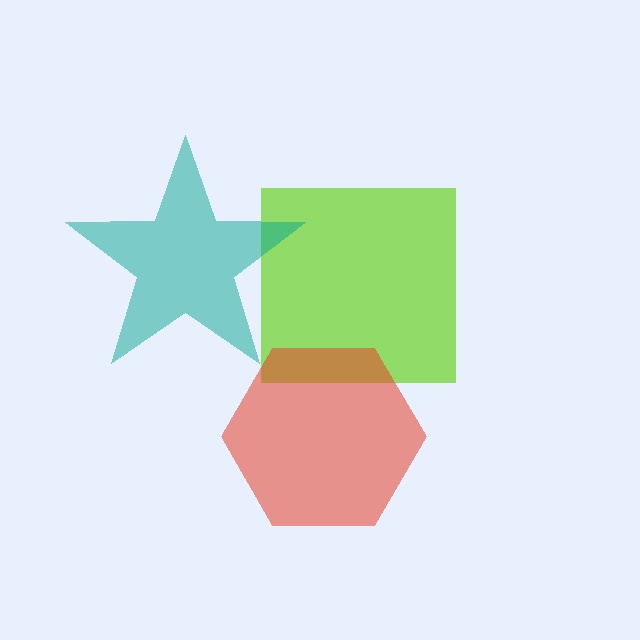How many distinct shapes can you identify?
There are 3 distinct shapes: a lime square, a red hexagon, a teal star.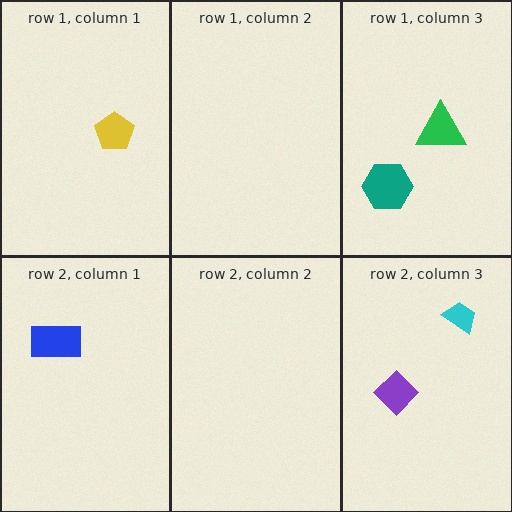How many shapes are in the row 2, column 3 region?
2.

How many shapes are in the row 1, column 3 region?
2.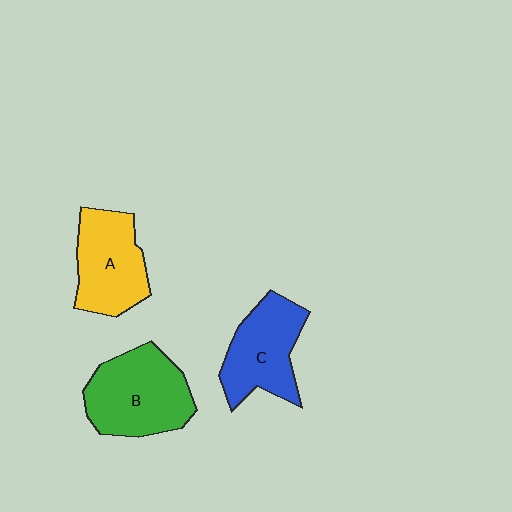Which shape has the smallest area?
Shape A (yellow).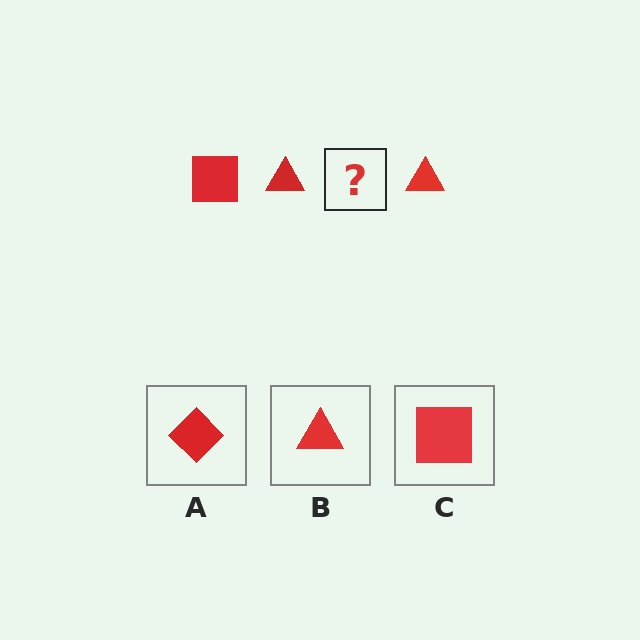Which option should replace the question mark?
Option C.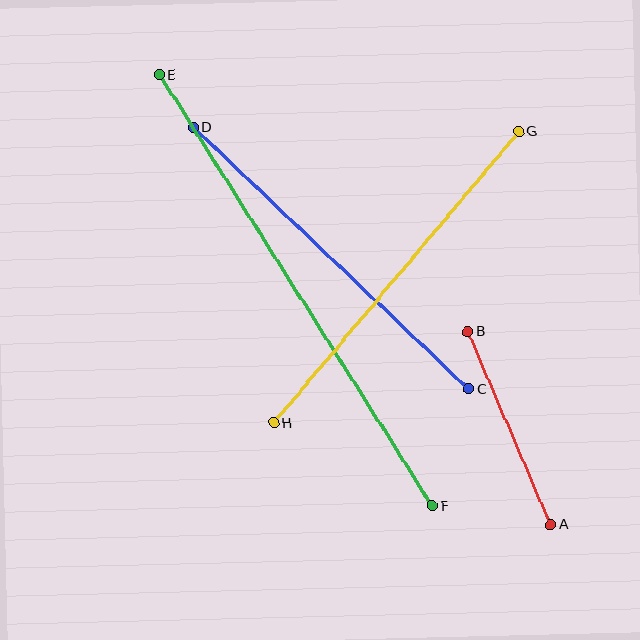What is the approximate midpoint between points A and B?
The midpoint is at approximately (509, 428) pixels.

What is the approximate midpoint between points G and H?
The midpoint is at approximately (396, 277) pixels.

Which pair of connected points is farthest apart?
Points E and F are farthest apart.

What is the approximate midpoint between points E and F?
The midpoint is at approximately (296, 290) pixels.